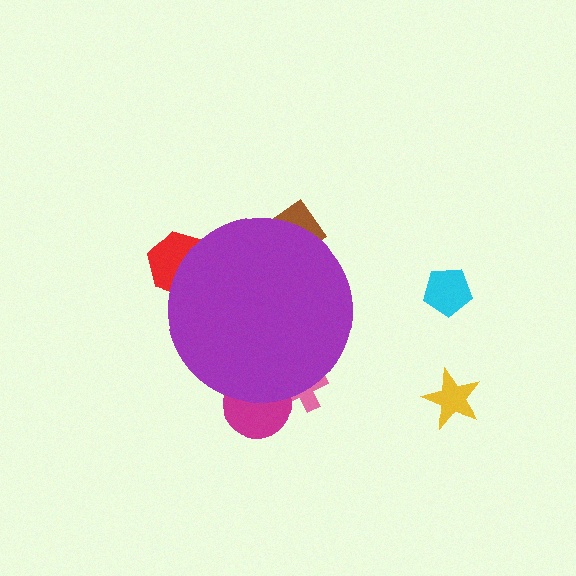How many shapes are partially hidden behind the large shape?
4 shapes are partially hidden.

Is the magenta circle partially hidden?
Yes, the magenta circle is partially hidden behind the purple circle.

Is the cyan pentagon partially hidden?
No, the cyan pentagon is fully visible.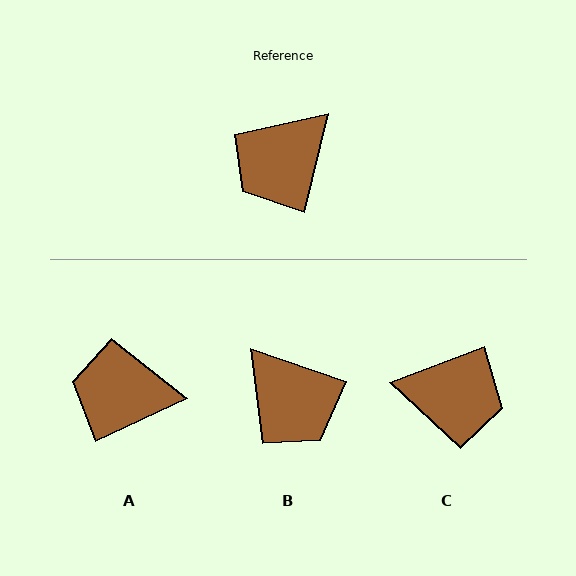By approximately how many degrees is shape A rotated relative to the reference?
Approximately 50 degrees clockwise.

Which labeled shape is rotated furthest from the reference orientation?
C, about 125 degrees away.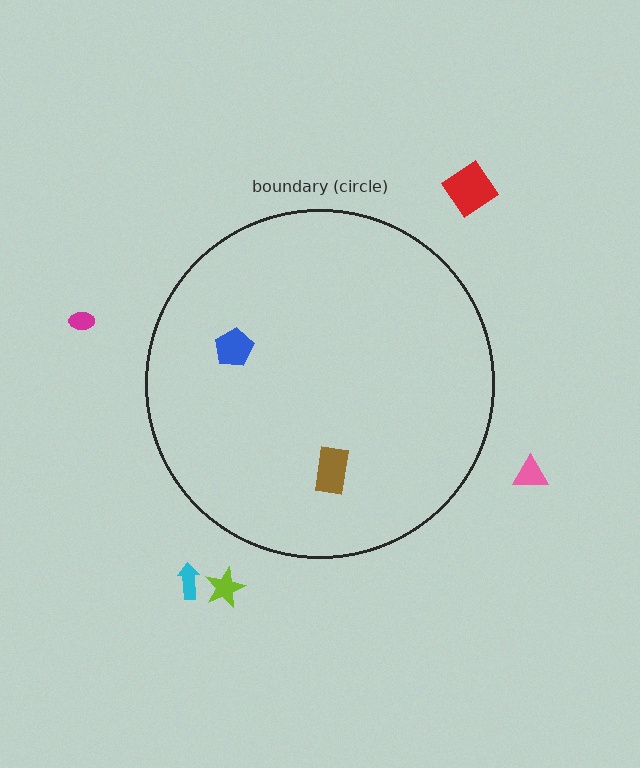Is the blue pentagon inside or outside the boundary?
Inside.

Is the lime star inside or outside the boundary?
Outside.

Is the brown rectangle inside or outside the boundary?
Inside.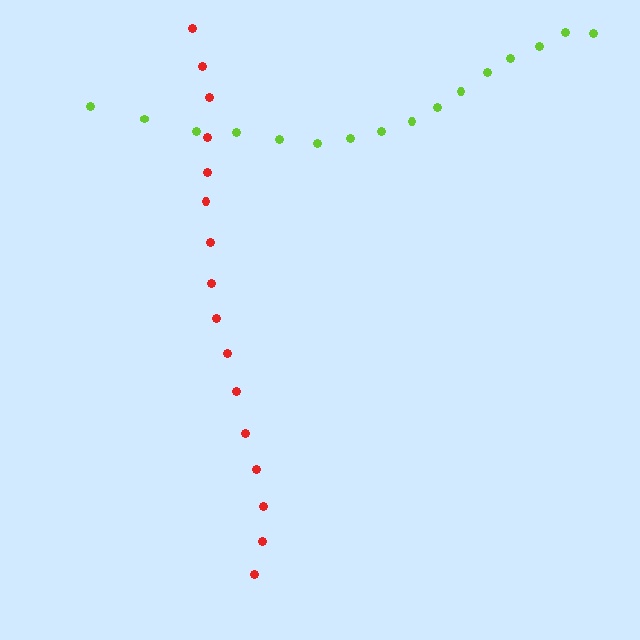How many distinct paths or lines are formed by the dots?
There are 2 distinct paths.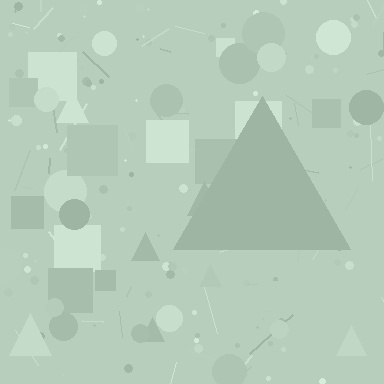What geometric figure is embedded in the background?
A triangle is embedded in the background.